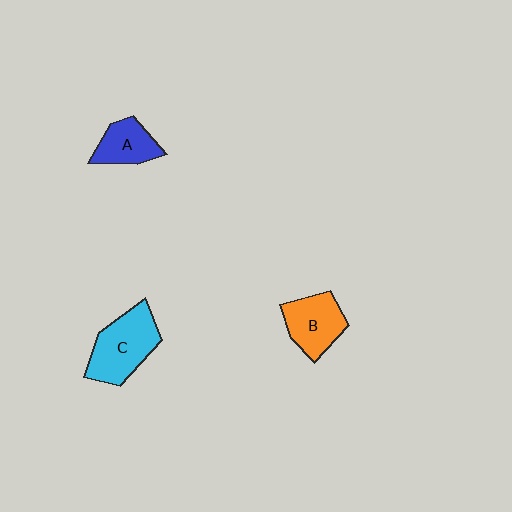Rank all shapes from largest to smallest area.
From largest to smallest: C (cyan), B (orange), A (blue).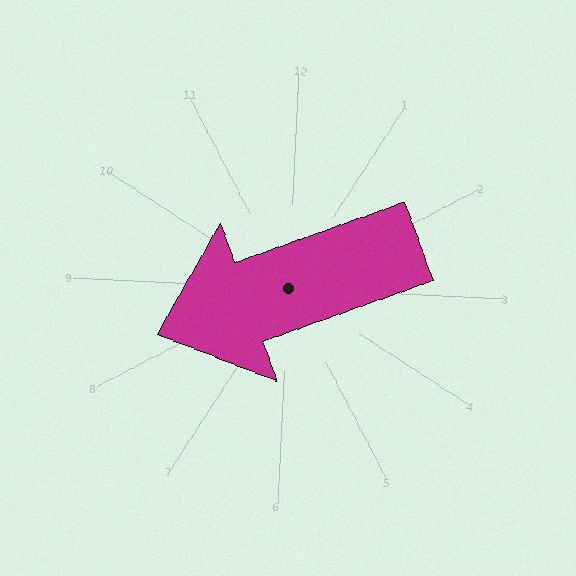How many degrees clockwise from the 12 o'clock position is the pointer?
Approximately 248 degrees.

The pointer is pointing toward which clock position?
Roughly 8 o'clock.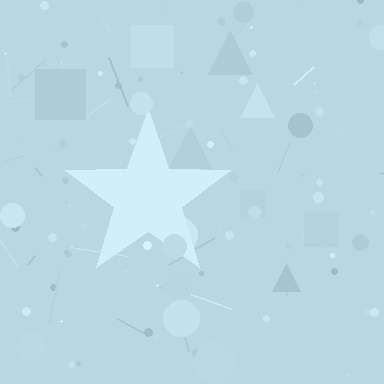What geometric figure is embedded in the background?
A star is embedded in the background.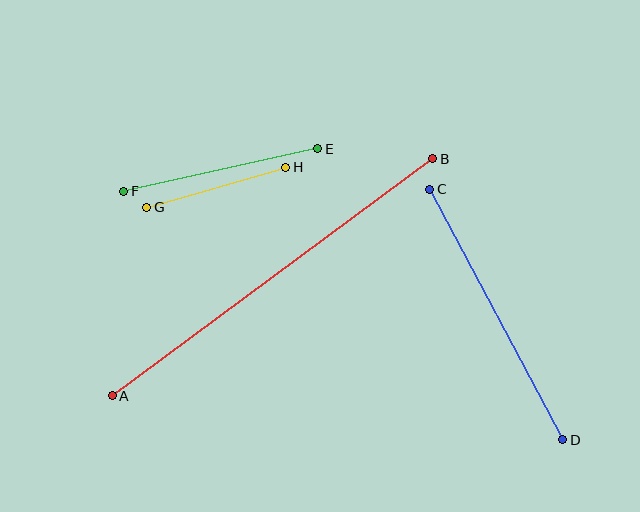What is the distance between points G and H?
The distance is approximately 145 pixels.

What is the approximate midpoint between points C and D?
The midpoint is at approximately (496, 314) pixels.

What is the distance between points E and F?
The distance is approximately 199 pixels.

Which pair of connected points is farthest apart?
Points A and B are farthest apart.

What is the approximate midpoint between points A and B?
The midpoint is at approximately (272, 277) pixels.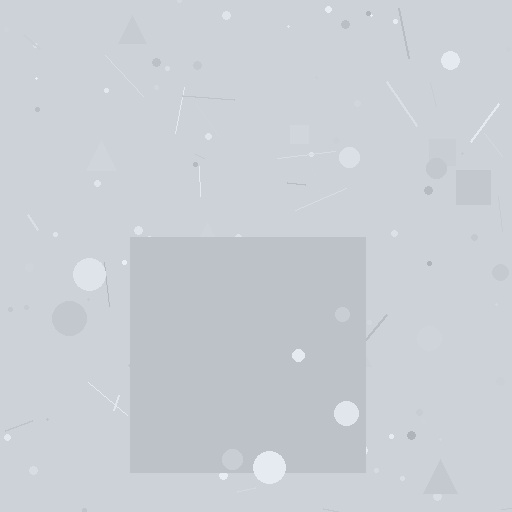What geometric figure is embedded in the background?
A square is embedded in the background.